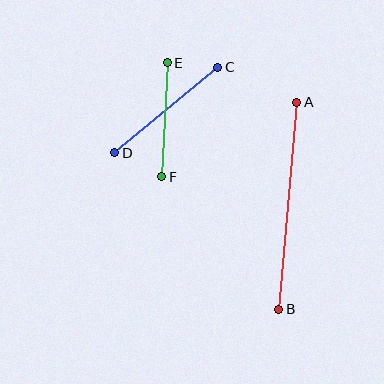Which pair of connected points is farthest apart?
Points A and B are farthest apart.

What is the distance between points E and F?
The distance is approximately 114 pixels.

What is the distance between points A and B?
The distance is approximately 208 pixels.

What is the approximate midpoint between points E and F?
The midpoint is at approximately (165, 120) pixels.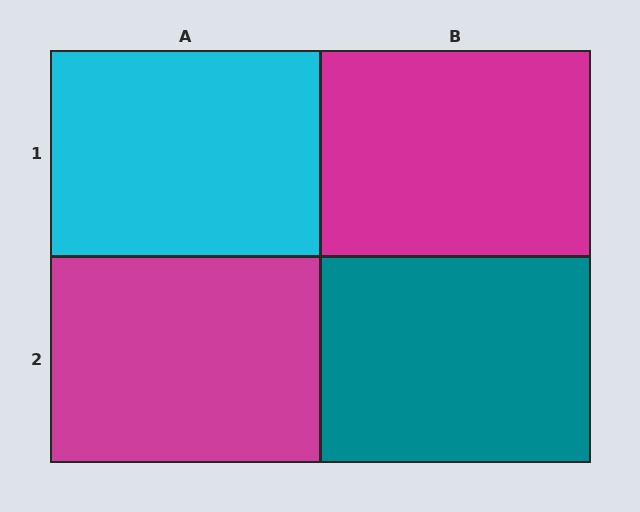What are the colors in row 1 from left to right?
Cyan, magenta.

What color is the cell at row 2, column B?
Teal.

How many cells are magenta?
2 cells are magenta.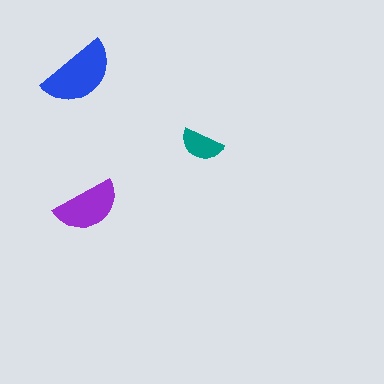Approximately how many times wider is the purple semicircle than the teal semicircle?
About 1.5 times wider.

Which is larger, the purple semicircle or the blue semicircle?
The blue one.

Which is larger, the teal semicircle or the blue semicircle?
The blue one.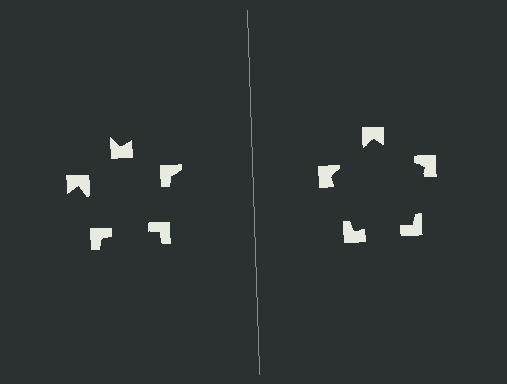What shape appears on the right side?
An illusory pentagon.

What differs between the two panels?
The notched squares are positioned identically on both sides; only the wedge orientations differ. On the right they align to a pentagon; on the left they are misaligned.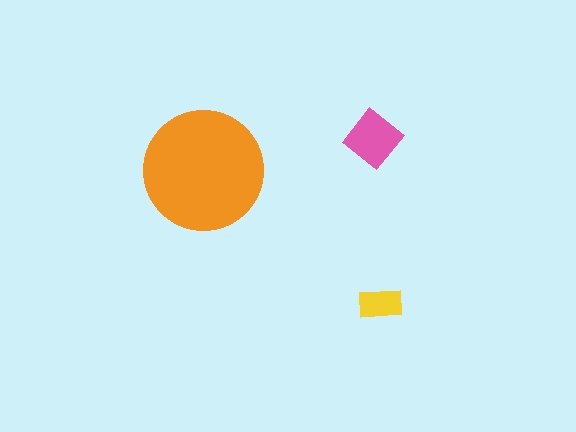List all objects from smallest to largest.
The yellow rectangle, the pink diamond, the orange circle.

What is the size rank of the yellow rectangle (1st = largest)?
3rd.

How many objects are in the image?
There are 3 objects in the image.